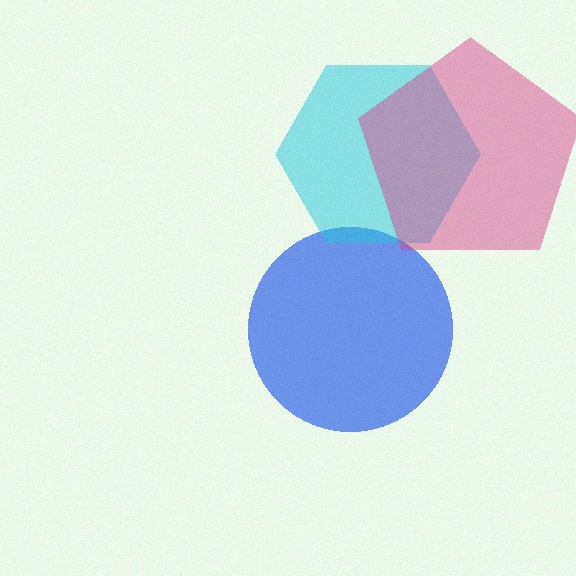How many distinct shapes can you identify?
There are 3 distinct shapes: a blue circle, a cyan hexagon, a magenta pentagon.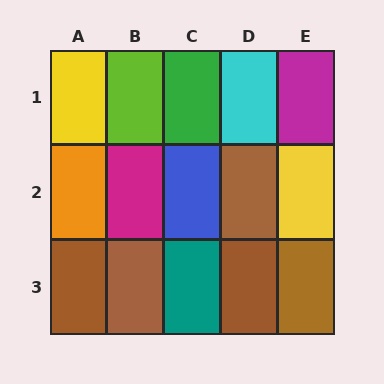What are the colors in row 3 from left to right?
Brown, brown, teal, brown, brown.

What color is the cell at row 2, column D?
Brown.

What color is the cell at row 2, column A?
Orange.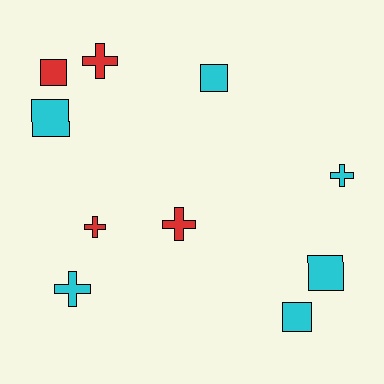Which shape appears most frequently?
Cross, with 5 objects.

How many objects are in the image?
There are 10 objects.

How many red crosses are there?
There are 3 red crosses.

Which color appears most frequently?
Cyan, with 6 objects.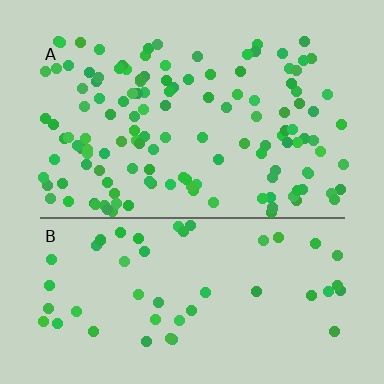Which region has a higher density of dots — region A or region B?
A (the top).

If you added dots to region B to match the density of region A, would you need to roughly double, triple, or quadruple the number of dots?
Approximately triple.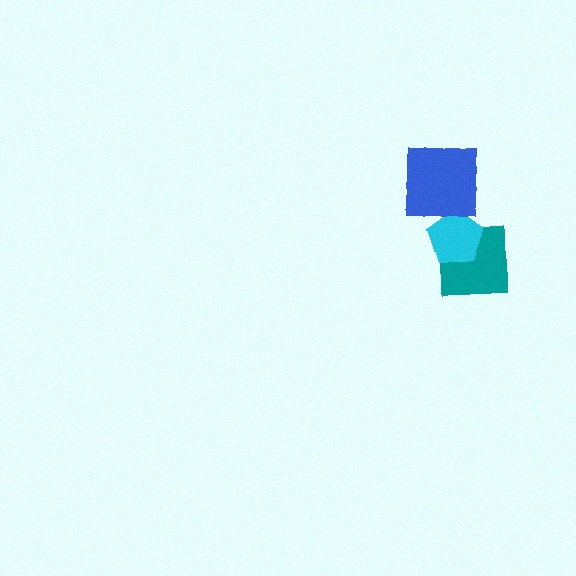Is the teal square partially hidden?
Yes, it is partially covered by another shape.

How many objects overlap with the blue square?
2 objects overlap with the blue square.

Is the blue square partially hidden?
No, no other shape covers it.